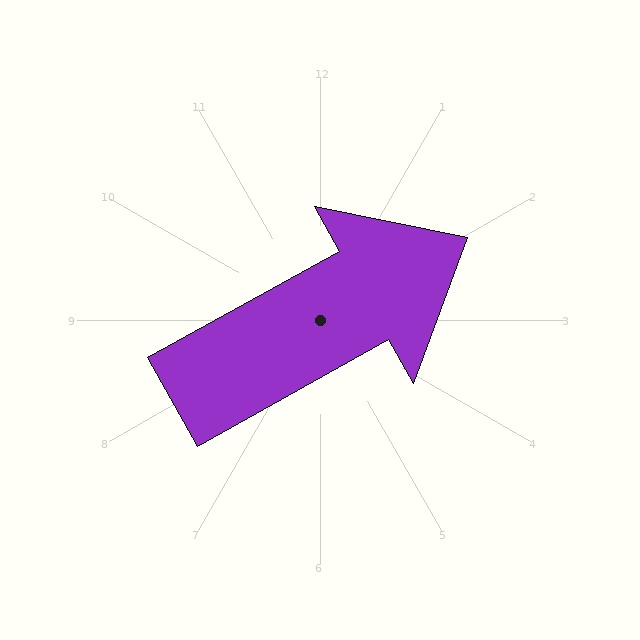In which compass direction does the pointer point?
Northeast.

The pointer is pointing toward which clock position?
Roughly 2 o'clock.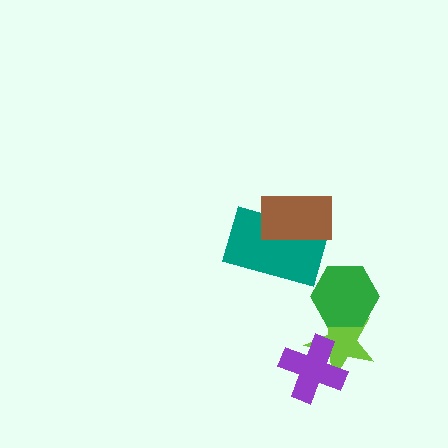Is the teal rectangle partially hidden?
Yes, it is partially covered by another shape.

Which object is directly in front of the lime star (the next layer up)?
The purple cross is directly in front of the lime star.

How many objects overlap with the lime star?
2 objects overlap with the lime star.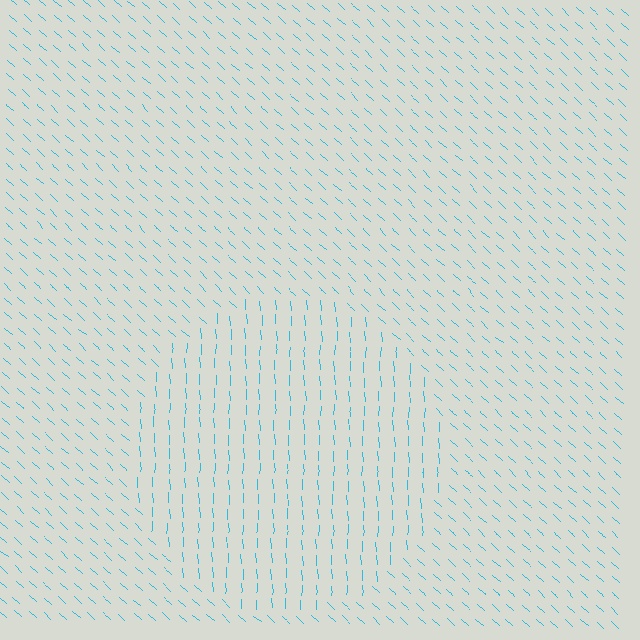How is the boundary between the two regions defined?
The boundary is defined purely by a change in line orientation (approximately 45 degrees difference). All lines are the same color and thickness.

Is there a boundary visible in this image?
Yes, there is a texture boundary formed by a change in line orientation.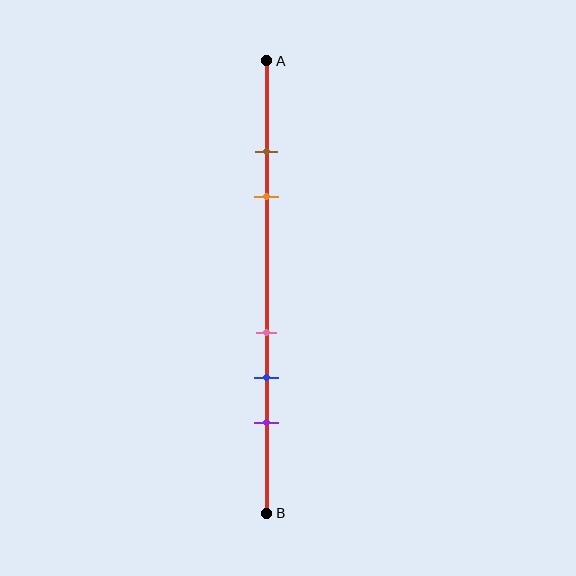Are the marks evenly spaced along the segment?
No, the marks are not evenly spaced.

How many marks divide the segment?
There are 5 marks dividing the segment.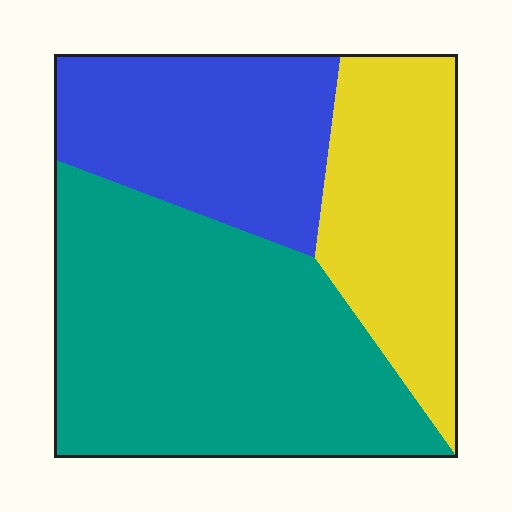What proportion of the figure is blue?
Blue takes up about one quarter (1/4) of the figure.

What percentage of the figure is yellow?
Yellow covers roughly 25% of the figure.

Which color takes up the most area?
Teal, at roughly 50%.